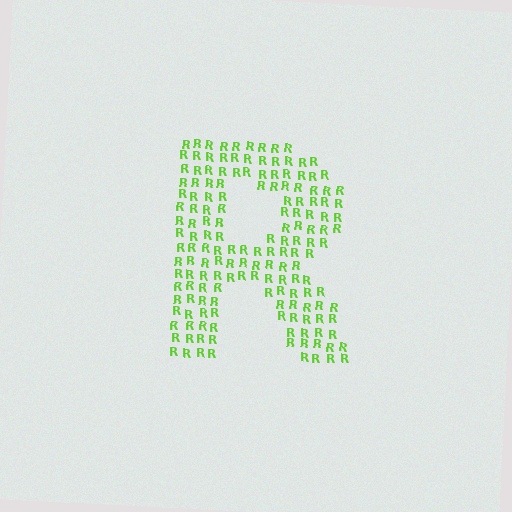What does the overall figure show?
The overall figure shows the letter R.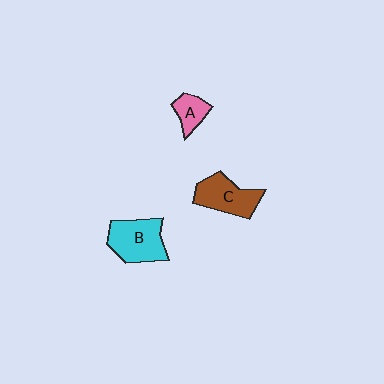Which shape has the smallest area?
Shape A (pink).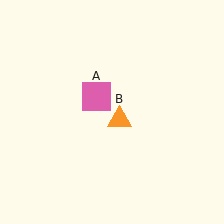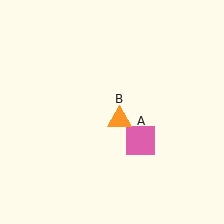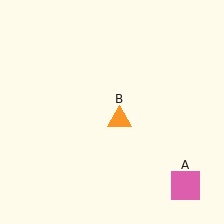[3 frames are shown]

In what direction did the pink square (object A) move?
The pink square (object A) moved down and to the right.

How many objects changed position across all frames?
1 object changed position: pink square (object A).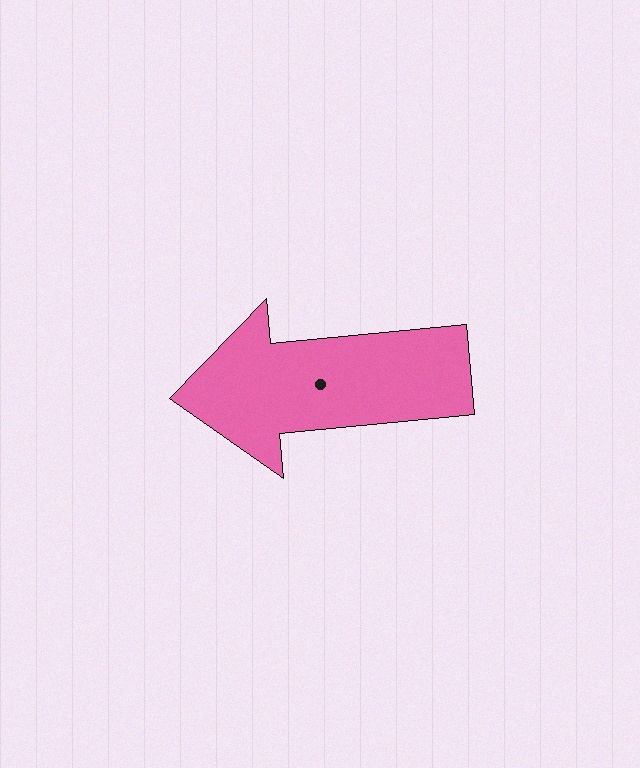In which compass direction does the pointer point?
West.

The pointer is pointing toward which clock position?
Roughly 9 o'clock.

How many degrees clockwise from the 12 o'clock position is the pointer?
Approximately 264 degrees.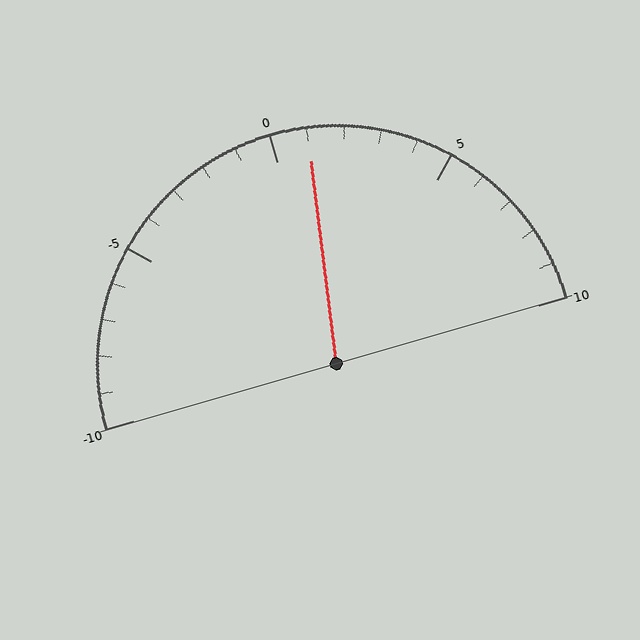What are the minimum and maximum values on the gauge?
The gauge ranges from -10 to 10.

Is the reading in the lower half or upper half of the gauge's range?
The reading is in the upper half of the range (-10 to 10).